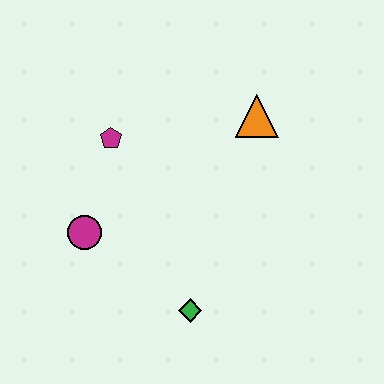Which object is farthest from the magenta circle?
The orange triangle is farthest from the magenta circle.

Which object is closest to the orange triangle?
The magenta pentagon is closest to the orange triangle.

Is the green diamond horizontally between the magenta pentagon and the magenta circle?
No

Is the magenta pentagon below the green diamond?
No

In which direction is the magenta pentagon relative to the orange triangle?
The magenta pentagon is to the left of the orange triangle.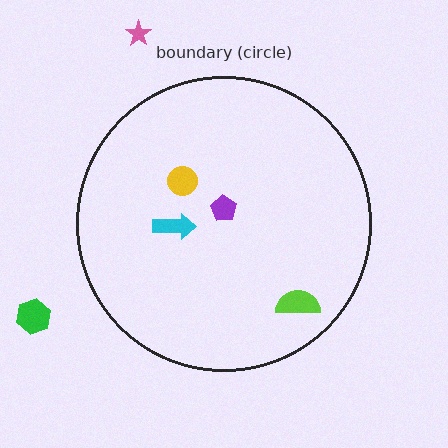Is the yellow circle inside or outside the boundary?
Inside.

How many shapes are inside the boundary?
4 inside, 2 outside.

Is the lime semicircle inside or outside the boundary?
Inside.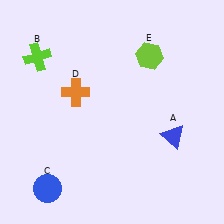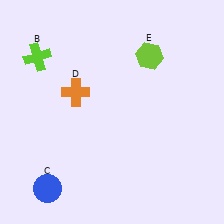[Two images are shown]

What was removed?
The blue triangle (A) was removed in Image 2.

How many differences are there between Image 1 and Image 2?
There is 1 difference between the two images.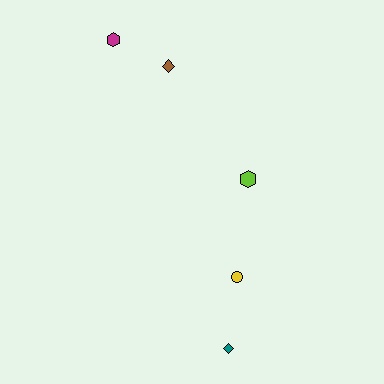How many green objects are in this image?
There are no green objects.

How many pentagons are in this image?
There are no pentagons.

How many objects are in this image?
There are 5 objects.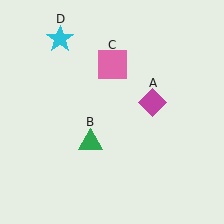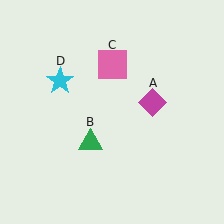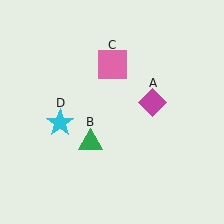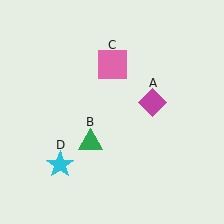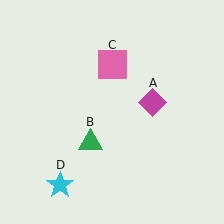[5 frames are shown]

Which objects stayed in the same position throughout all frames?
Magenta diamond (object A) and green triangle (object B) and pink square (object C) remained stationary.